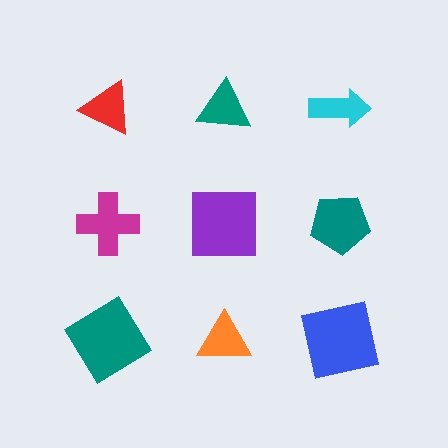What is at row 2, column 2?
A purple square.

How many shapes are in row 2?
3 shapes.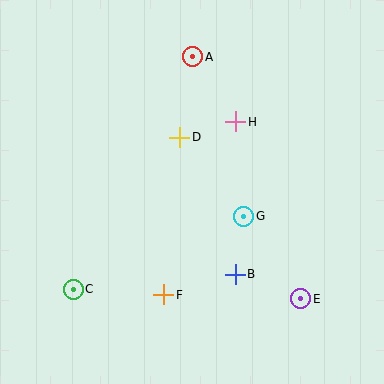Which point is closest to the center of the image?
Point D at (180, 137) is closest to the center.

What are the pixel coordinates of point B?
Point B is at (235, 274).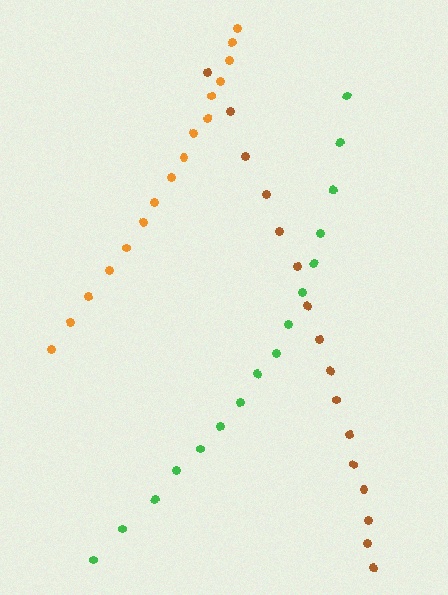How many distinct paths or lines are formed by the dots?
There are 3 distinct paths.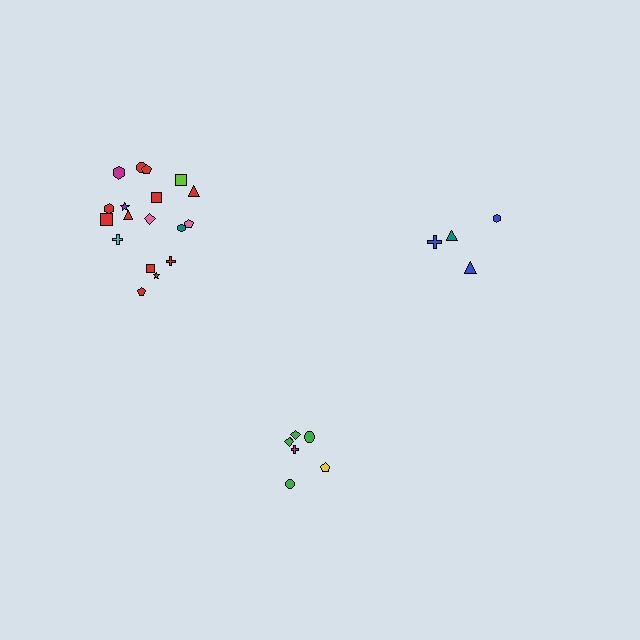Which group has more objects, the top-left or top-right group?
The top-left group.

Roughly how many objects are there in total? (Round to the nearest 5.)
Roughly 30 objects in total.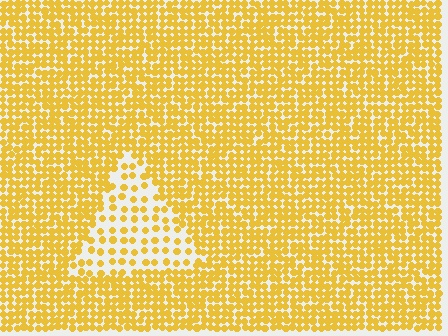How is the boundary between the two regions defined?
The boundary is defined by a change in element density (approximately 2.4x ratio). All elements are the same color, size, and shape.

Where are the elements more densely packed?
The elements are more densely packed outside the triangle boundary.